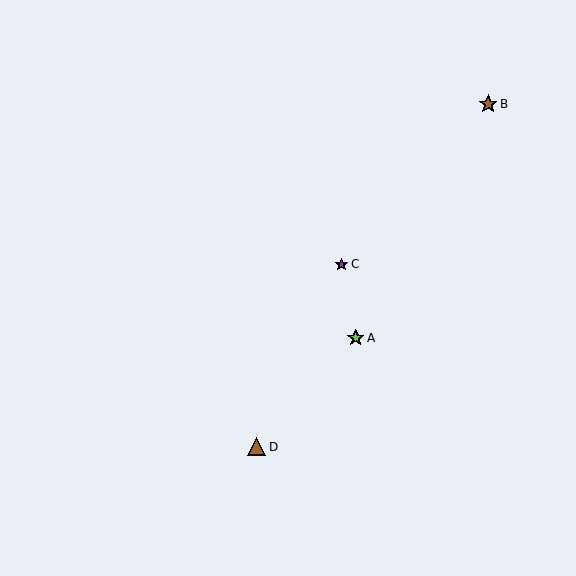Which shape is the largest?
The brown star (labeled B) is the largest.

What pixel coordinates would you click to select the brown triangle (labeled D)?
Click at (257, 447) to select the brown triangle D.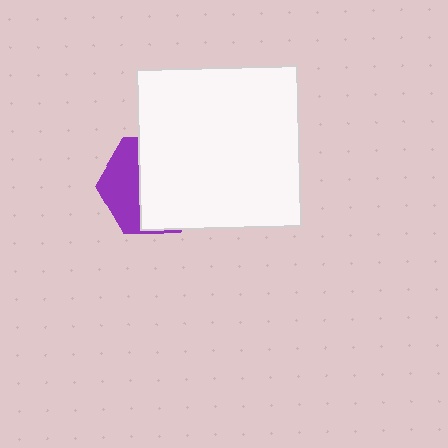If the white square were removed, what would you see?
You would see the complete purple hexagon.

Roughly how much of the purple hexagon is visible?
A small part of it is visible (roughly 36%).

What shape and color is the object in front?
The object in front is a white square.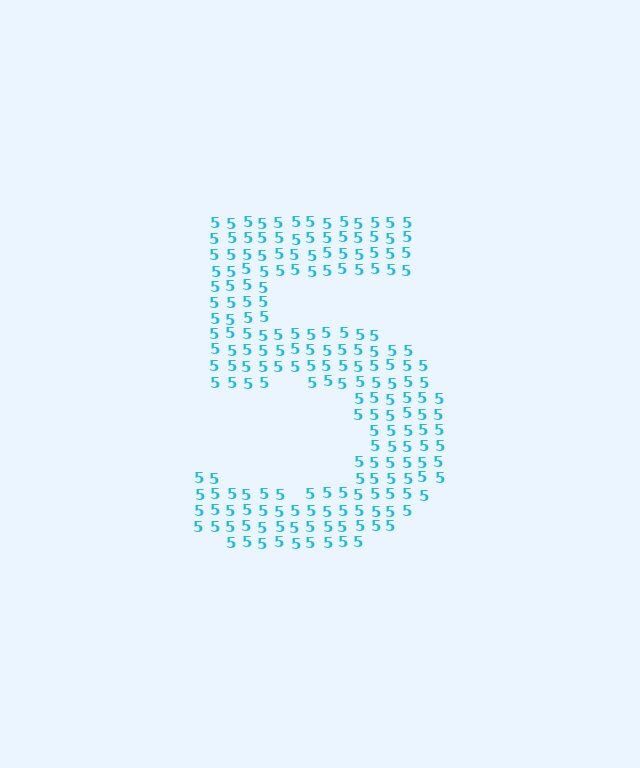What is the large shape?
The large shape is the digit 5.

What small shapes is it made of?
It is made of small digit 5's.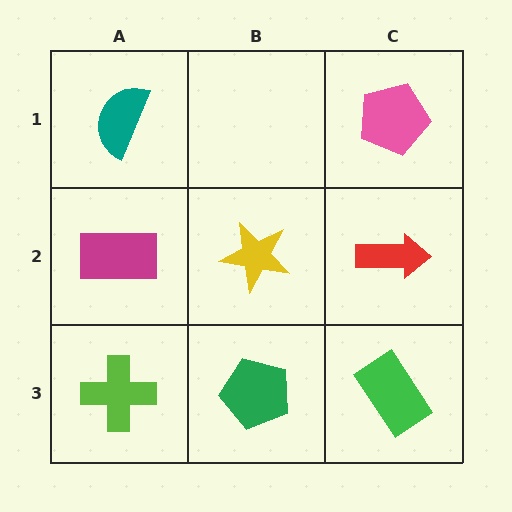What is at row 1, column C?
A pink pentagon.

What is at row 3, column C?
A green rectangle.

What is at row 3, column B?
A green pentagon.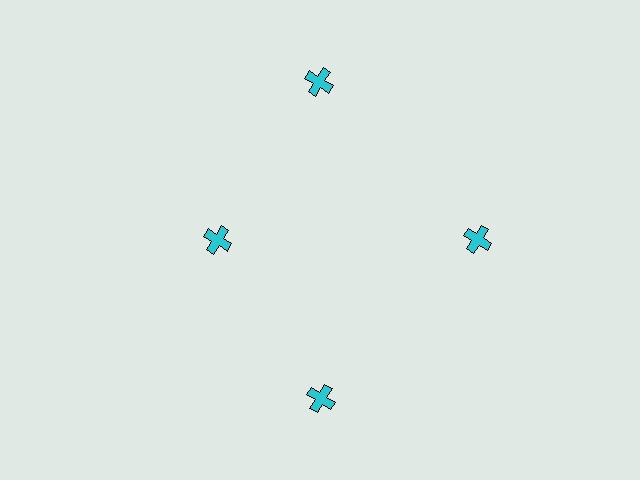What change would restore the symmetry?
The symmetry would be restored by moving it outward, back onto the ring so that all 4 crosses sit at equal angles and equal distance from the center.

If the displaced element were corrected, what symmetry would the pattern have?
It would have 4-fold rotational symmetry — the pattern would map onto itself every 90 degrees.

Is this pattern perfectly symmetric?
No. The 4 cyan crosses are arranged in a ring, but one element near the 9 o'clock position is pulled inward toward the center, breaking the 4-fold rotational symmetry.